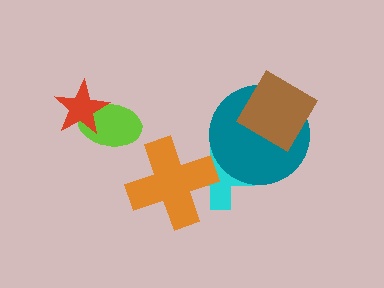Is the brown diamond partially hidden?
No, no other shape covers it.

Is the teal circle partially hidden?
Yes, it is partially covered by another shape.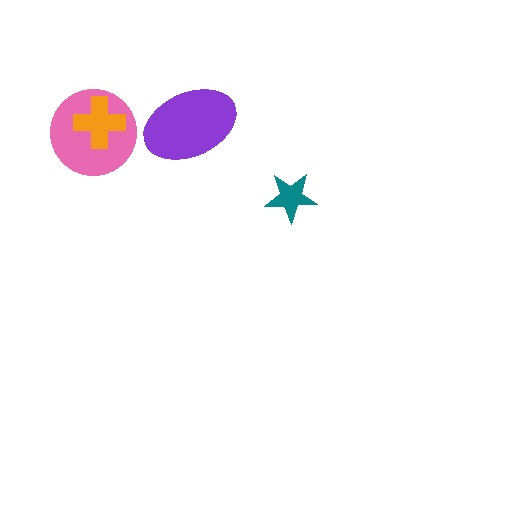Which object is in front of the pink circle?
The orange cross is in front of the pink circle.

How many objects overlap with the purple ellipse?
0 objects overlap with the purple ellipse.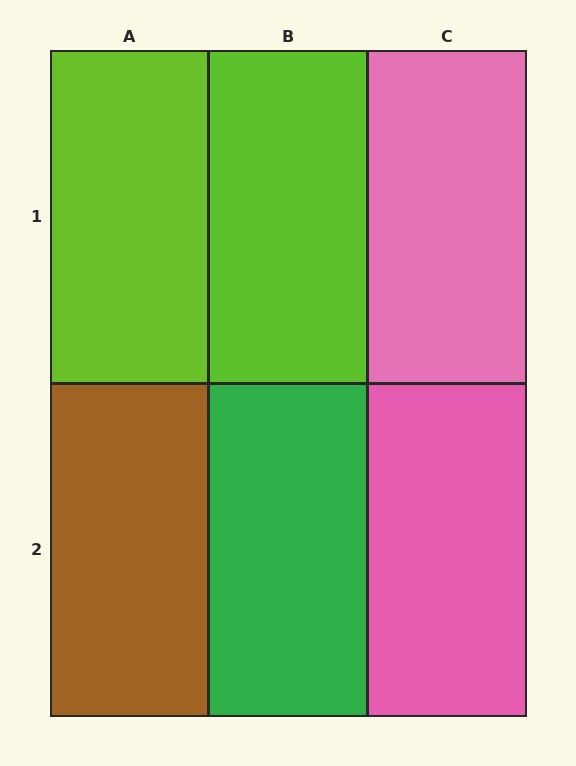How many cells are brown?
1 cell is brown.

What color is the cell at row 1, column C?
Pink.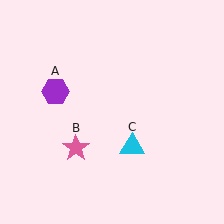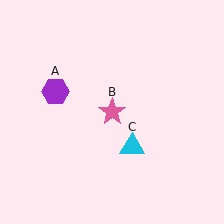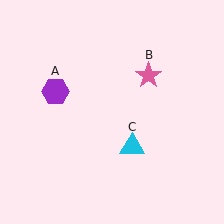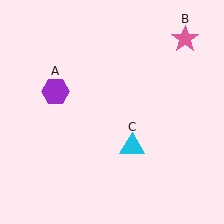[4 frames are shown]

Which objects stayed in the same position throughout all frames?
Purple hexagon (object A) and cyan triangle (object C) remained stationary.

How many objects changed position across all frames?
1 object changed position: pink star (object B).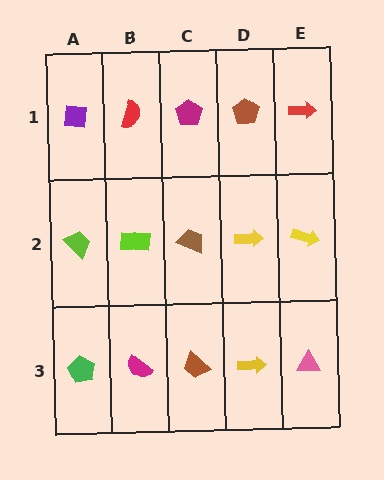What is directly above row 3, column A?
A lime trapezoid.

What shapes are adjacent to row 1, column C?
A brown trapezoid (row 2, column C), a red semicircle (row 1, column B), a brown pentagon (row 1, column D).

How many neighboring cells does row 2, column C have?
4.